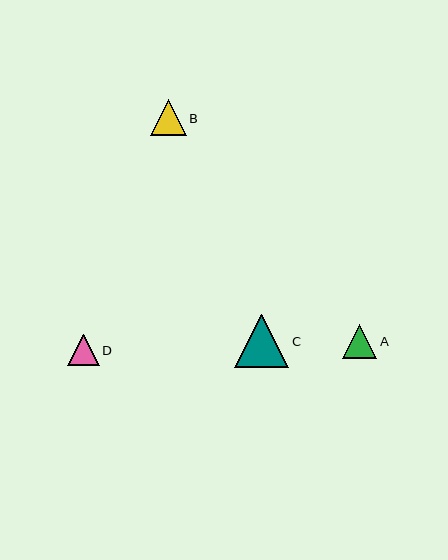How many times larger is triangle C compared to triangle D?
Triangle C is approximately 1.7 times the size of triangle D.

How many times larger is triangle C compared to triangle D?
Triangle C is approximately 1.7 times the size of triangle D.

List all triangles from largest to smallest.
From largest to smallest: C, B, A, D.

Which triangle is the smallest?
Triangle D is the smallest with a size of approximately 31 pixels.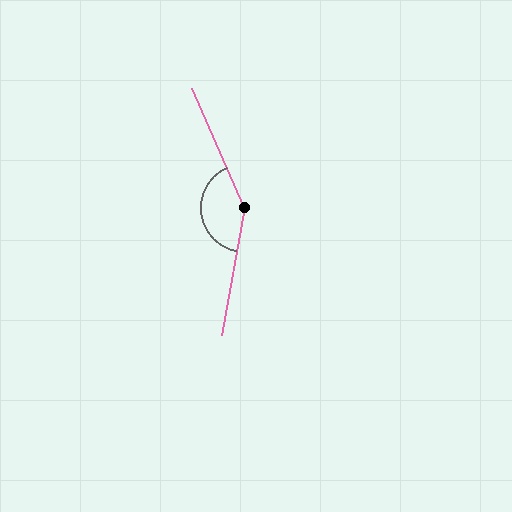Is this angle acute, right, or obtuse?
It is obtuse.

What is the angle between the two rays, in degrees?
Approximately 146 degrees.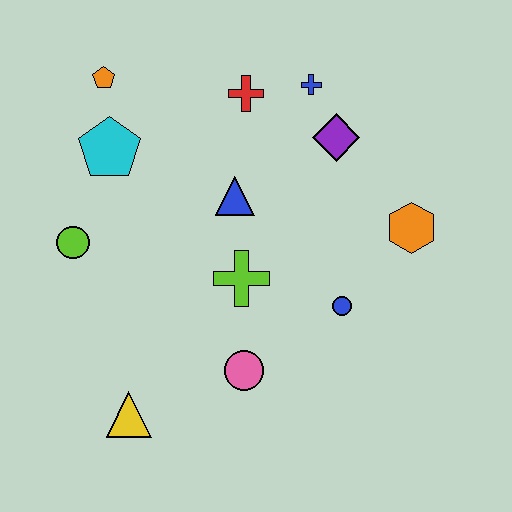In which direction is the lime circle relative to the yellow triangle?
The lime circle is above the yellow triangle.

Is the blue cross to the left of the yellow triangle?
No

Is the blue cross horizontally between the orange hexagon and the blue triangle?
Yes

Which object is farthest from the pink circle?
The orange pentagon is farthest from the pink circle.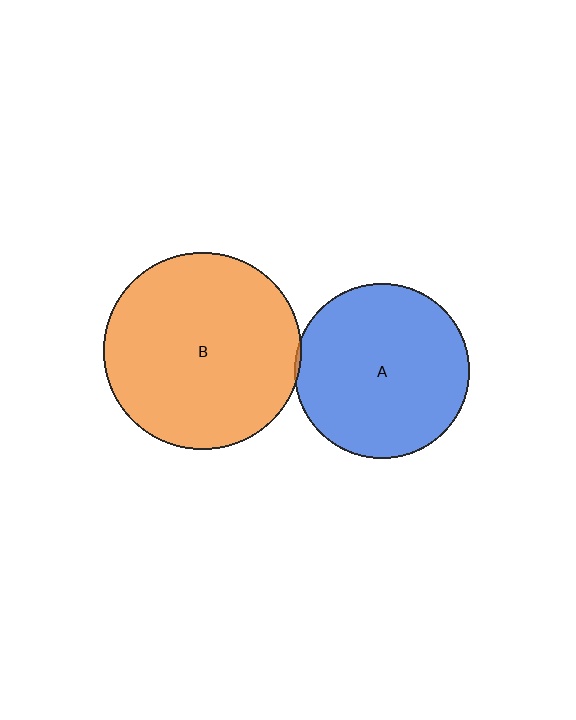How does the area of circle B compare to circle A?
Approximately 1.3 times.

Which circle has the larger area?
Circle B (orange).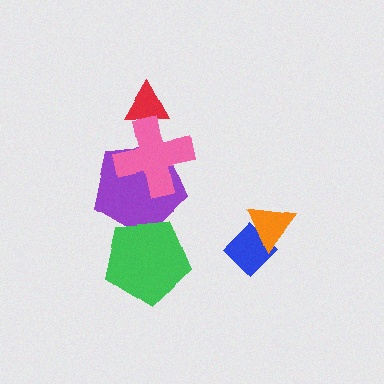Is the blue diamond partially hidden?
Yes, it is partially covered by another shape.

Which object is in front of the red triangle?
The pink cross is in front of the red triangle.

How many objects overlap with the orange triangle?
1 object overlaps with the orange triangle.